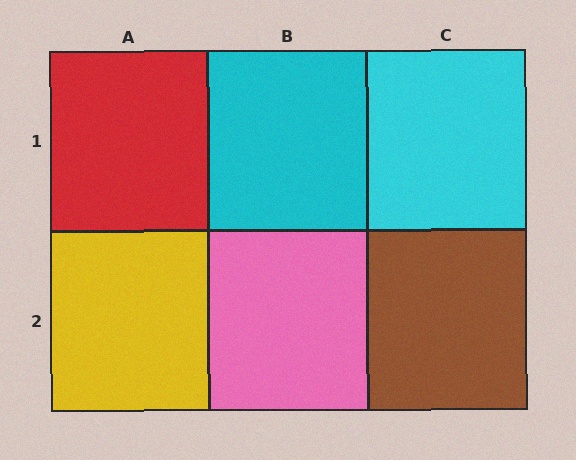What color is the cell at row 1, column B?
Cyan.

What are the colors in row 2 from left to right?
Yellow, pink, brown.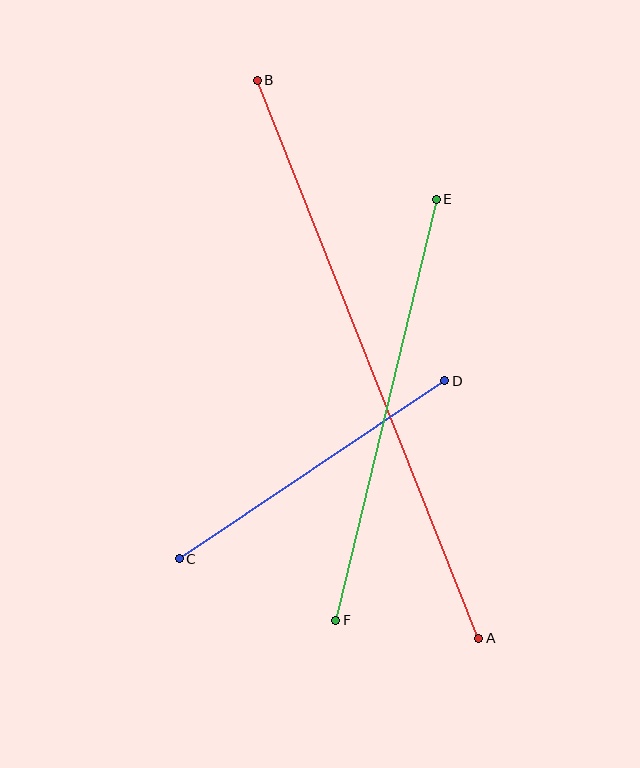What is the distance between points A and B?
The distance is approximately 600 pixels.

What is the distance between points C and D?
The distance is approximately 319 pixels.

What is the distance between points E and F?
The distance is approximately 432 pixels.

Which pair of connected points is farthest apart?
Points A and B are farthest apart.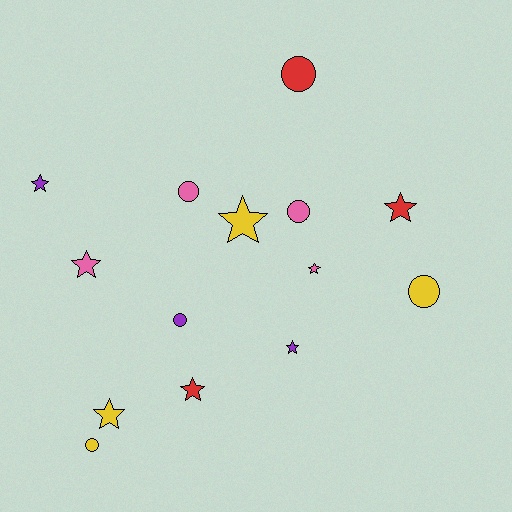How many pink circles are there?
There are 2 pink circles.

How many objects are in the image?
There are 14 objects.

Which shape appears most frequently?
Star, with 8 objects.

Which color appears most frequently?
Yellow, with 4 objects.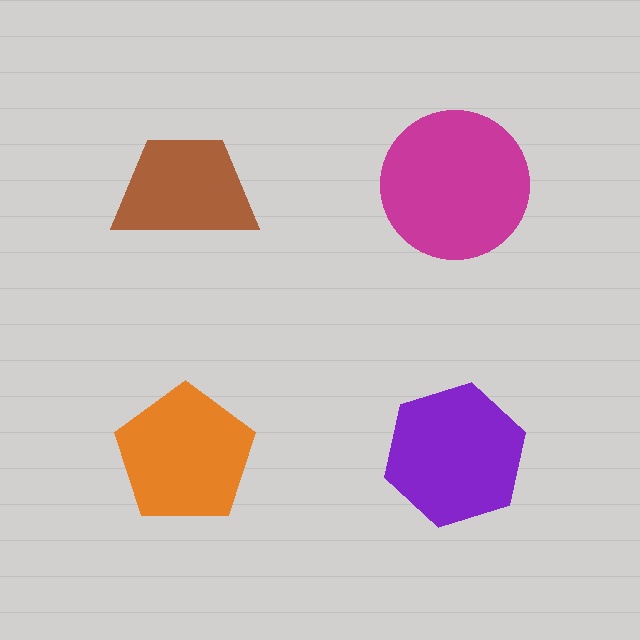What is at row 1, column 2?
A magenta circle.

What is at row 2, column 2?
A purple hexagon.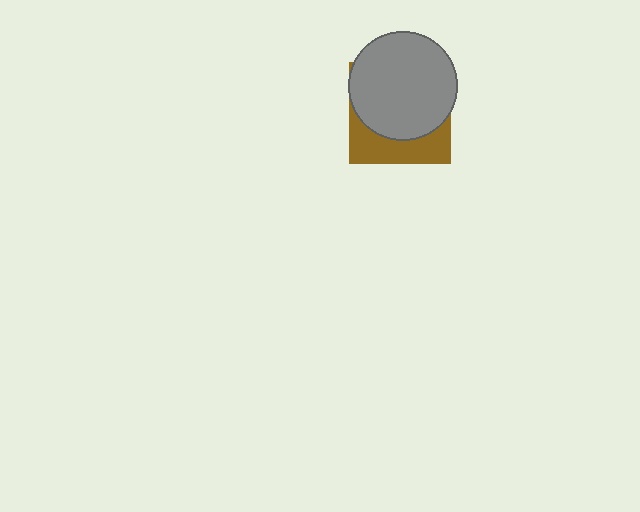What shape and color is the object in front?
The object in front is a gray circle.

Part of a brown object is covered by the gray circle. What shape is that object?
It is a square.